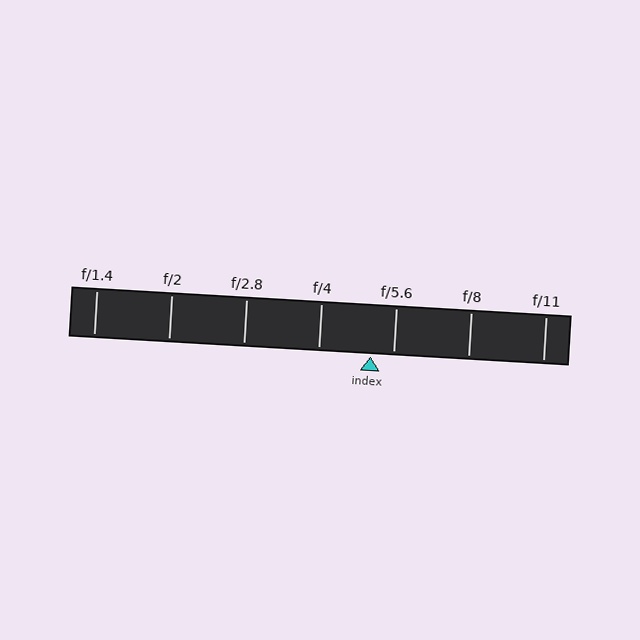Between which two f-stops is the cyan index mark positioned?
The index mark is between f/4 and f/5.6.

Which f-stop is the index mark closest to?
The index mark is closest to f/5.6.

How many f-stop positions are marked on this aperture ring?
There are 7 f-stop positions marked.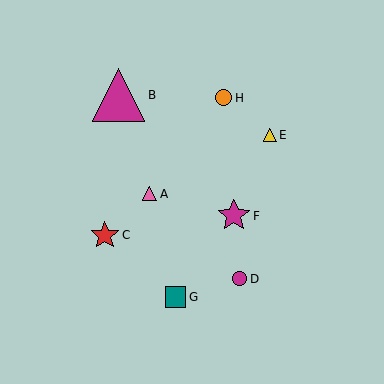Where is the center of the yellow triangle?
The center of the yellow triangle is at (270, 135).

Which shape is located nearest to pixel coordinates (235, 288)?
The magenta circle (labeled D) at (239, 279) is nearest to that location.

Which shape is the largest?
The magenta triangle (labeled B) is the largest.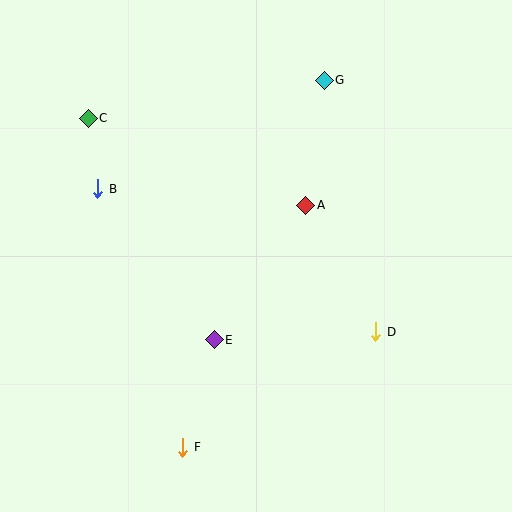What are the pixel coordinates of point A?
Point A is at (306, 205).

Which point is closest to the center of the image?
Point A at (306, 205) is closest to the center.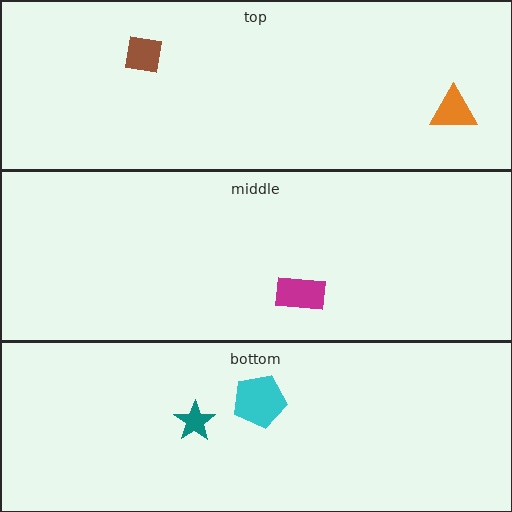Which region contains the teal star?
The bottom region.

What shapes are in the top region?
The brown square, the orange triangle.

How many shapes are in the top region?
2.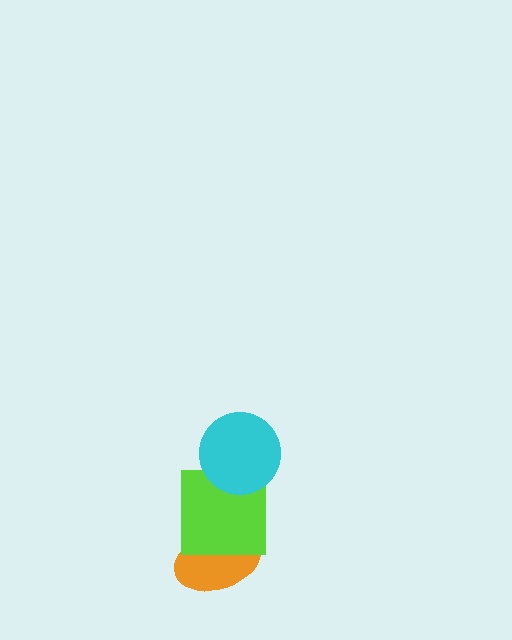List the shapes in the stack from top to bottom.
From top to bottom: the cyan circle, the lime square, the orange ellipse.